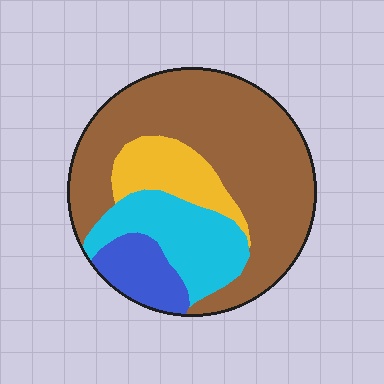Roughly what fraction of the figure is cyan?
Cyan takes up about one fifth (1/5) of the figure.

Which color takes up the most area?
Brown, at roughly 60%.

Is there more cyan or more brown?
Brown.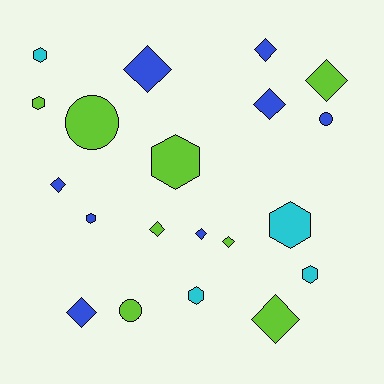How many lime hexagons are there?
There are 2 lime hexagons.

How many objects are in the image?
There are 20 objects.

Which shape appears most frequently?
Diamond, with 10 objects.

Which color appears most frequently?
Blue, with 8 objects.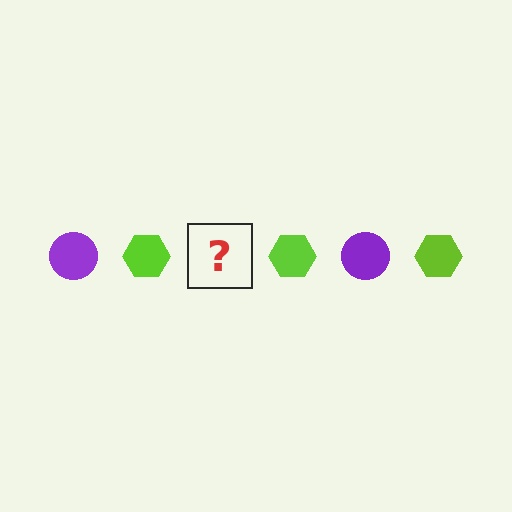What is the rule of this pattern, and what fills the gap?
The rule is that the pattern alternates between purple circle and lime hexagon. The gap should be filled with a purple circle.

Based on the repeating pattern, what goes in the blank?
The blank should be a purple circle.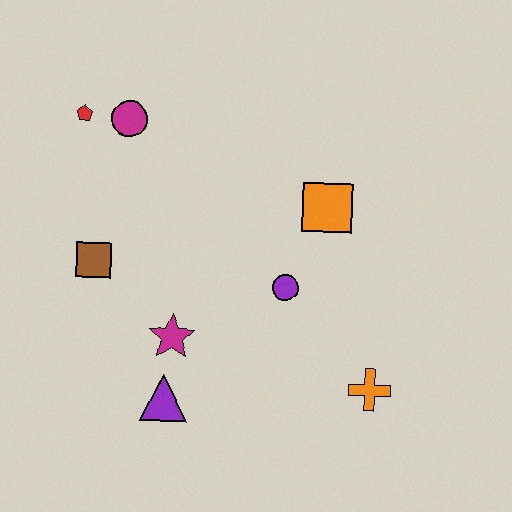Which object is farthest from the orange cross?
The red pentagon is farthest from the orange cross.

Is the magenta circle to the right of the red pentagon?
Yes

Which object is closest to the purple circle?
The orange square is closest to the purple circle.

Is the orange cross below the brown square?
Yes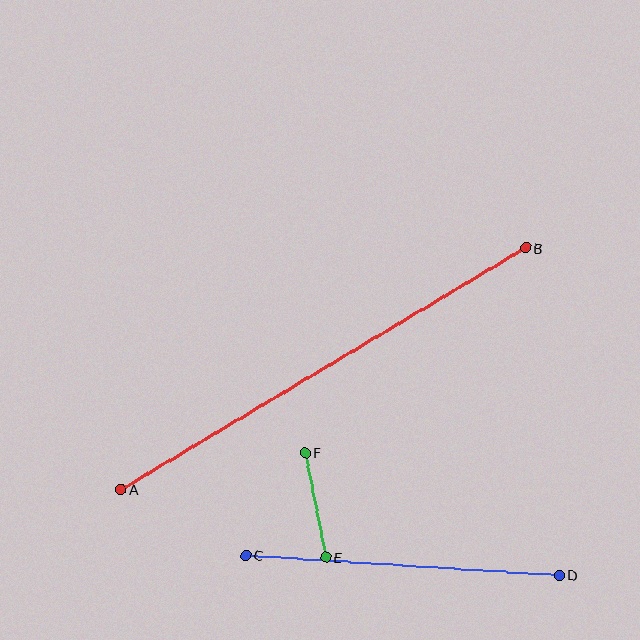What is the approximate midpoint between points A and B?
The midpoint is at approximately (323, 369) pixels.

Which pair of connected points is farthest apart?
Points A and B are farthest apart.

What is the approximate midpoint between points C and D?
The midpoint is at approximately (402, 565) pixels.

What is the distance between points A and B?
The distance is approximately 471 pixels.